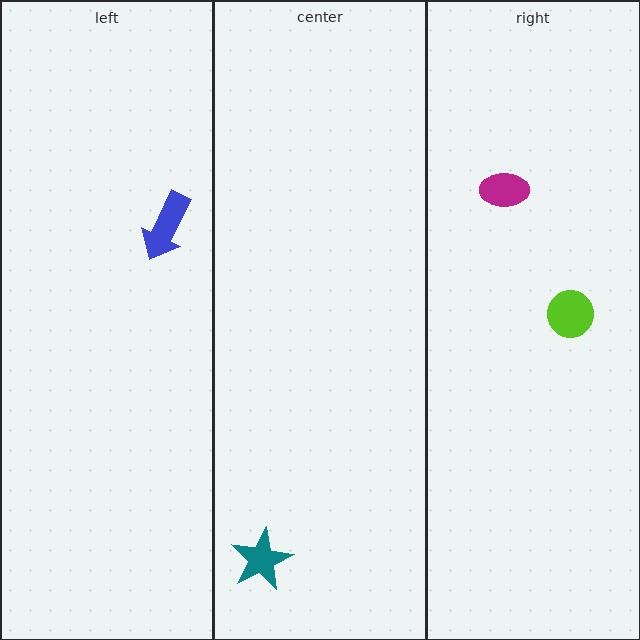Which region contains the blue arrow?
The left region.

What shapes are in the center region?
The teal star.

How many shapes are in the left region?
1.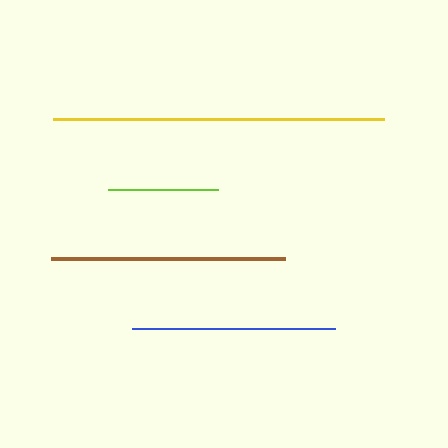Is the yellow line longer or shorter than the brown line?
The yellow line is longer than the brown line.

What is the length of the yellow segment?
The yellow segment is approximately 331 pixels long.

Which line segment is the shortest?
The lime line is the shortest at approximately 109 pixels.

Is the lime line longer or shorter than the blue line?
The blue line is longer than the lime line.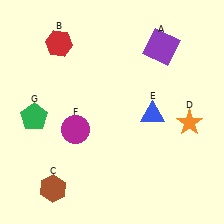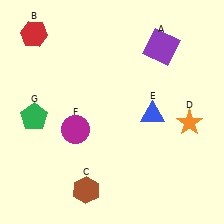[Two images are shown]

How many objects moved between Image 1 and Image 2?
2 objects moved between the two images.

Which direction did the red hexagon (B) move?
The red hexagon (B) moved left.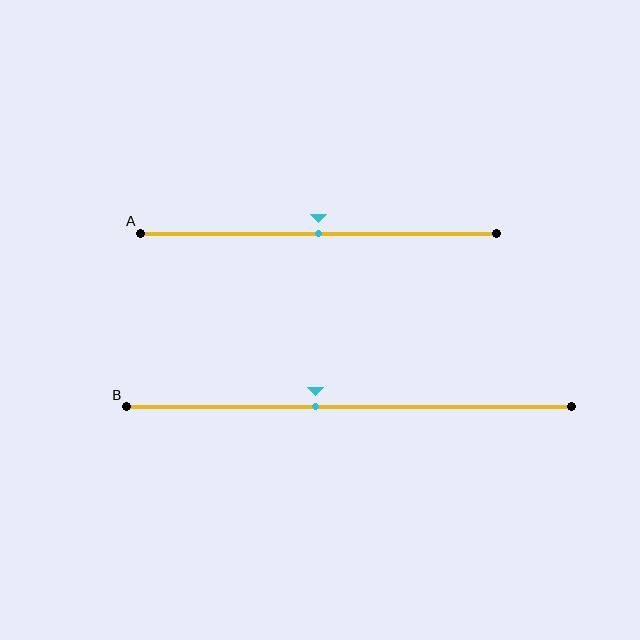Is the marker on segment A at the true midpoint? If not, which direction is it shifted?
Yes, the marker on segment A is at the true midpoint.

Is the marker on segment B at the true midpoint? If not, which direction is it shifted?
No, the marker on segment B is shifted to the left by about 7% of the segment length.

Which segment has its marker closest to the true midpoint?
Segment A has its marker closest to the true midpoint.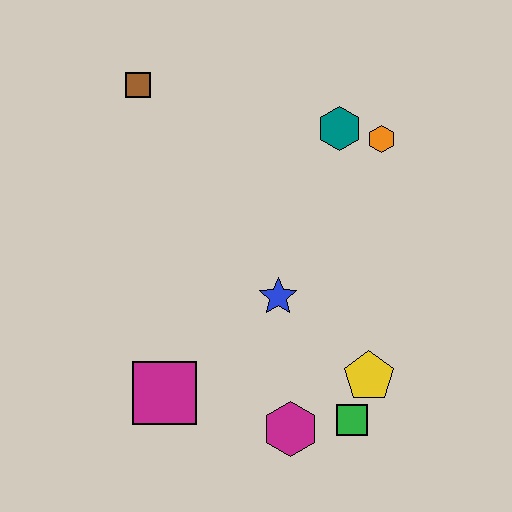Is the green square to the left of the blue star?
No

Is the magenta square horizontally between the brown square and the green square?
Yes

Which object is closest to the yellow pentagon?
The green square is closest to the yellow pentagon.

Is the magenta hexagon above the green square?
No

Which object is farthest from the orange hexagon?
The magenta square is farthest from the orange hexagon.